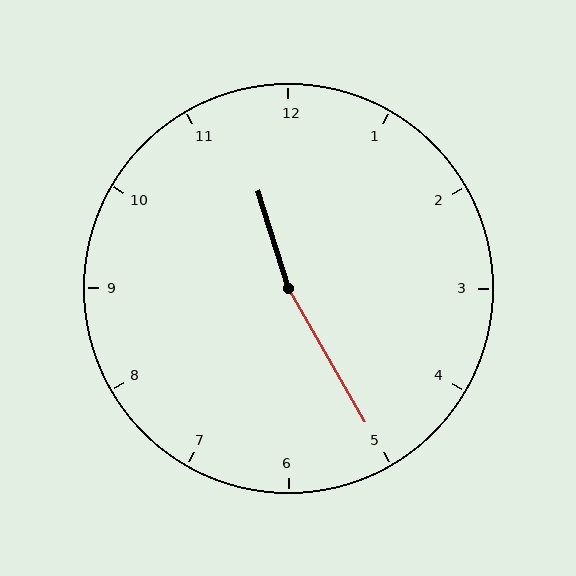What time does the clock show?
11:25.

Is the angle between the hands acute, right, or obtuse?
It is obtuse.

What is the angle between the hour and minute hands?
Approximately 168 degrees.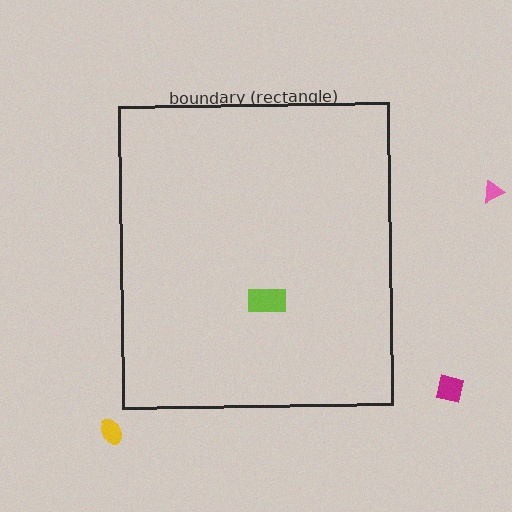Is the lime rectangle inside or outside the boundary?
Inside.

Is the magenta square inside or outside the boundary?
Outside.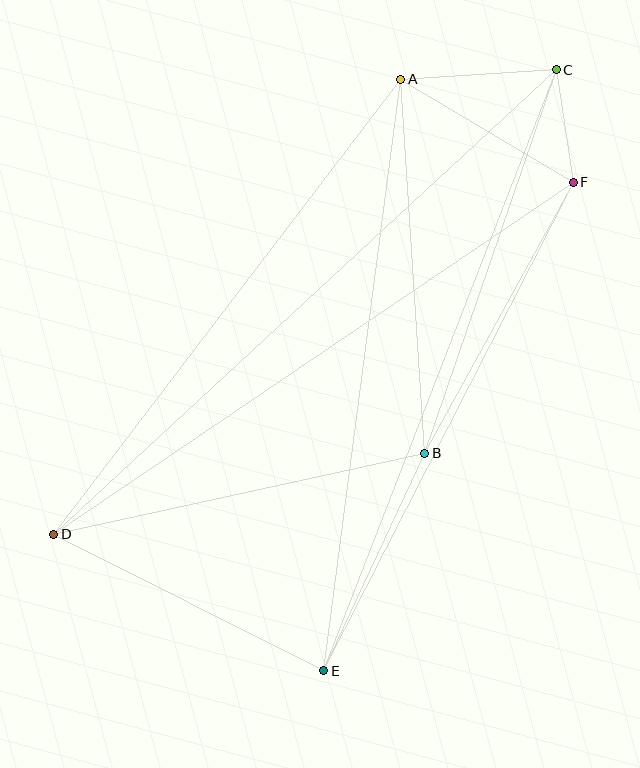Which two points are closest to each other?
Points C and F are closest to each other.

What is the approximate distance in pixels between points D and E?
The distance between D and E is approximately 302 pixels.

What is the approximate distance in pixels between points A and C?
The distance between A and C is approximately 156 pixels.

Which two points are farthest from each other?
Points C and D are farthest from each other.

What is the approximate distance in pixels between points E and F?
The distance between E and F is approximately 548 pixels.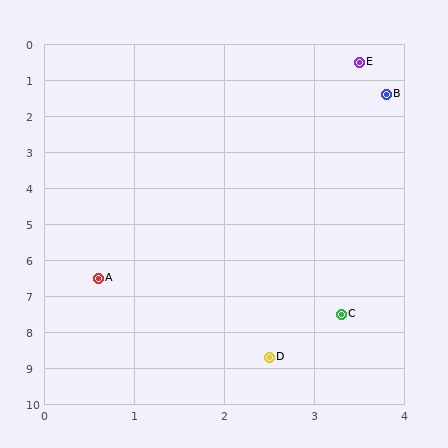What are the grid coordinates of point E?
Point E is at approximately (3.5, 0.5).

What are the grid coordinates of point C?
Point C is at approximately (3.3, 7.5).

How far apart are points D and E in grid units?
Points D and E are about 8.3 grid units apart.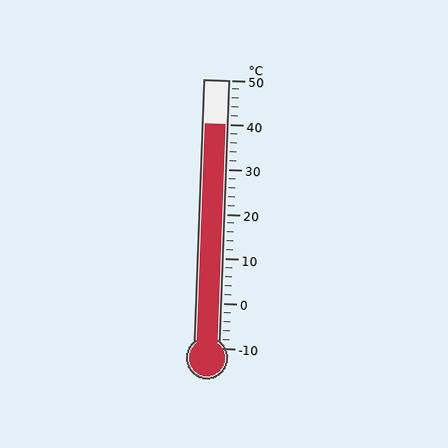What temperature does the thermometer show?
The thermometer shows approximately 40°C.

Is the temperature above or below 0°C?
The temperature is above 0°C.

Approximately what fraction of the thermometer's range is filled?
The thermometer is filled to approximately 85% of its range.